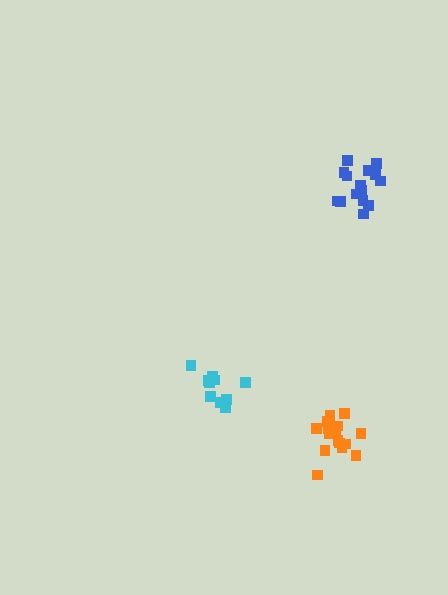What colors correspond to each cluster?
The clusters are colored: cyan, orange, blue.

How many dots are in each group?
Group 1: 11 dots, Group 2: 16 dots, Group 3: 16 dots (43 total).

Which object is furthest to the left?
The cyan cluster is leftmost.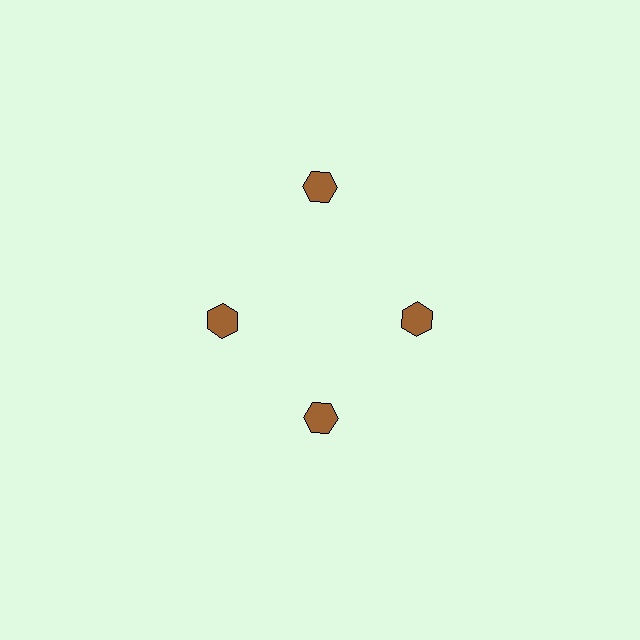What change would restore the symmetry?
The symmetry would be restored by moving it inward, back onto the ring so that all 4 hexagons sit at equal angles and equal distance from the center.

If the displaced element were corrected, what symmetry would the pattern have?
It would have 4-fold rotational symmetry — the pattern would map onto itself every 90 degrees.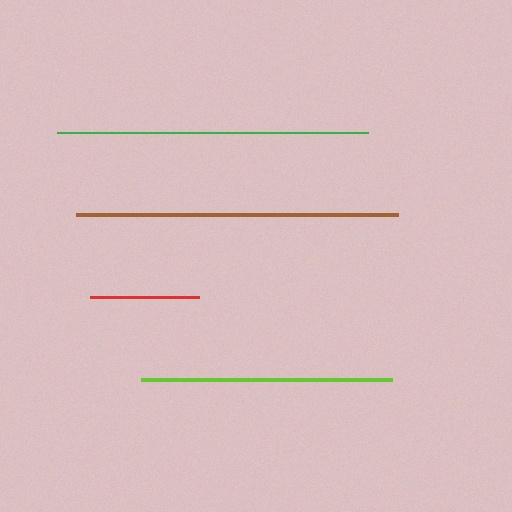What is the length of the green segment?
The green segment is approximately 310 pixels long.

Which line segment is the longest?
The brown line is the longest at approximately 322 pixels.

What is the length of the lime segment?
The lime segment is approximately 251 pixels long.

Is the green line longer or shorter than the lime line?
The green line is longer than the lime line.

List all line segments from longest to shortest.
From longest to shortest: brown, green, lime, red.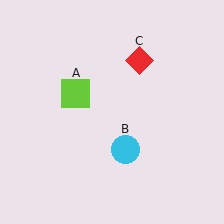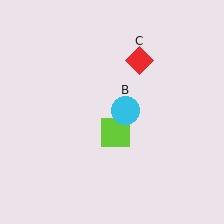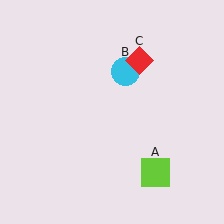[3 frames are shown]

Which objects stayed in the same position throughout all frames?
Red diamond (object C) remained stationary.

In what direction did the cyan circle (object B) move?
The cyan circle (object B) moved up.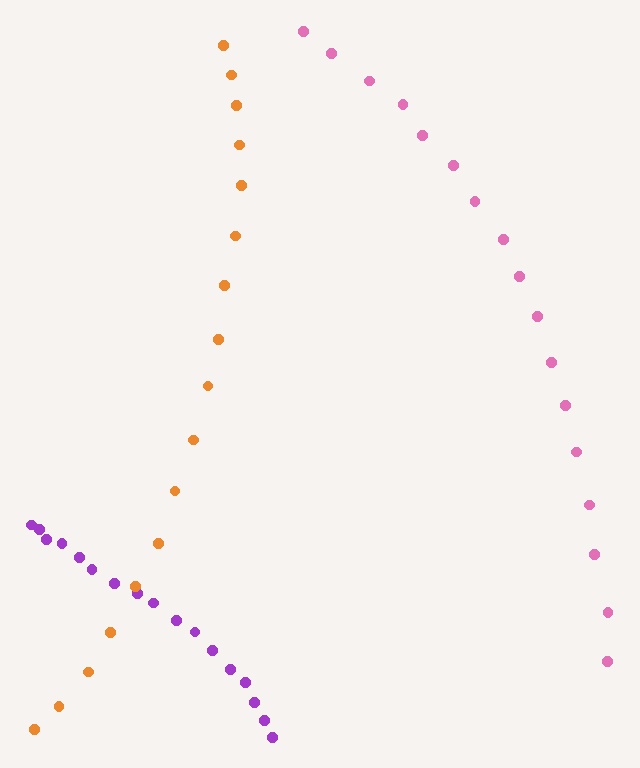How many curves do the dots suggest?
There are 3 distinct paths.